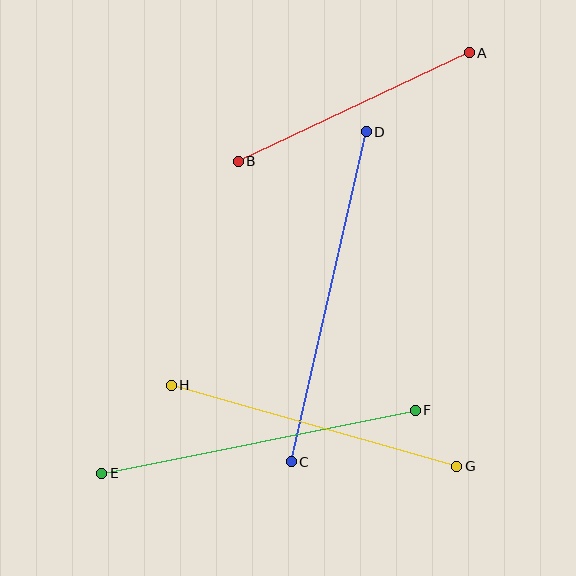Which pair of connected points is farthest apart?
Points C and D are farthest apart.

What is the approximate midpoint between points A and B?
The midpoint is at approximately (354, 107) pixels.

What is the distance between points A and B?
The distance is approximately 255 pixels.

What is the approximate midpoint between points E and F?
The midpoint is at approximately (258, 442) pixels.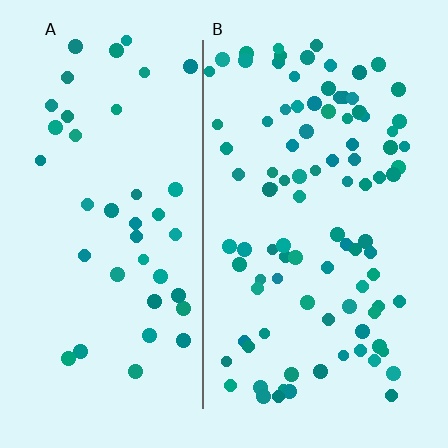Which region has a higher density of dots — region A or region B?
B (the right).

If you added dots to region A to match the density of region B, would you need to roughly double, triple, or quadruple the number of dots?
Approximately double.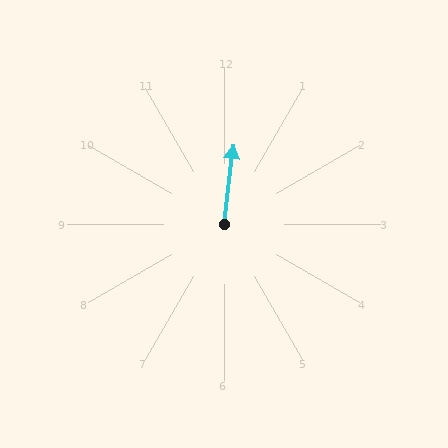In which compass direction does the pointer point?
North.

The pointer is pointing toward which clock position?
Roughly 12 o'clock.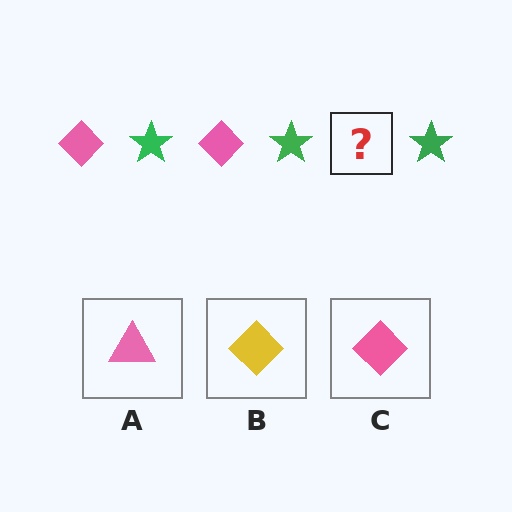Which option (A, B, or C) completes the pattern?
C.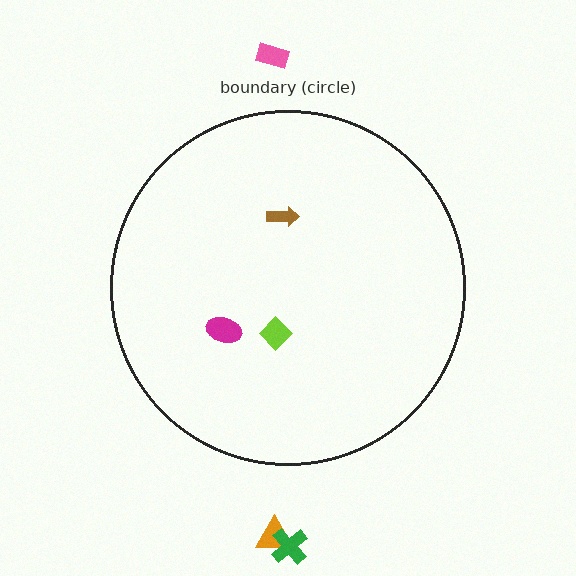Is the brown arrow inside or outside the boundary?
Inside.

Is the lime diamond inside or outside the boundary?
Inside.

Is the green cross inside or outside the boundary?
Outside.